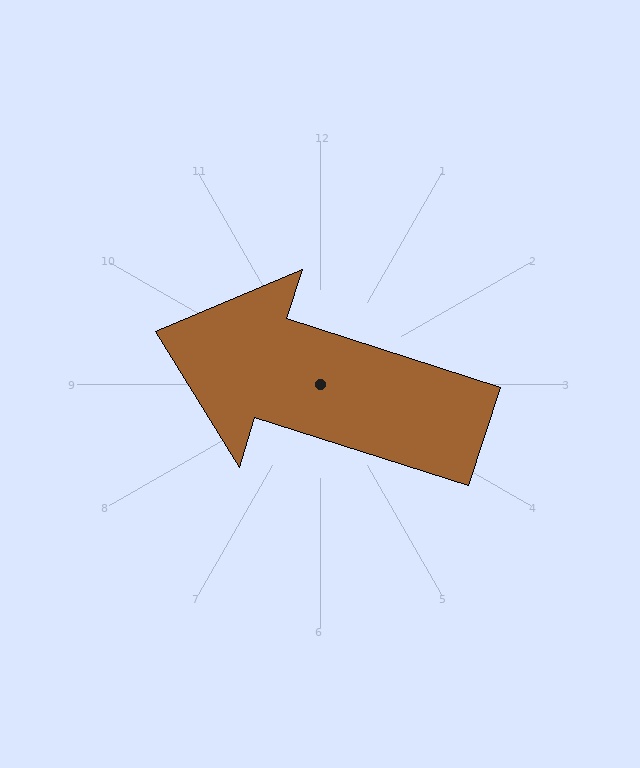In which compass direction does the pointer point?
West.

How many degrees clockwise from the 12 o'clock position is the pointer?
Approximately 288 degrees.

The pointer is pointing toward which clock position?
Roughly 10 o'clock.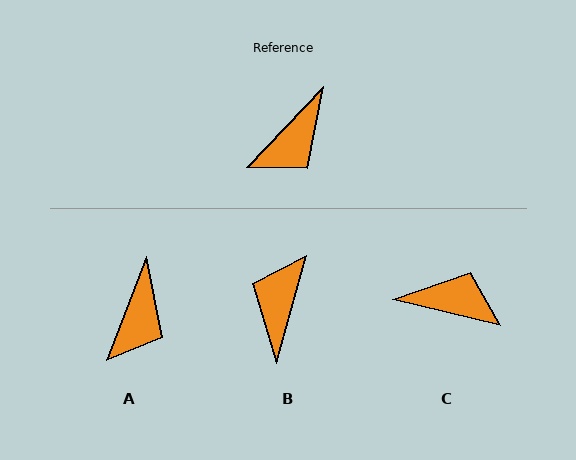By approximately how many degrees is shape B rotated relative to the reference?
Approximately 152 degrees clockwise.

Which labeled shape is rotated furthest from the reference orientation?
B, about 152 degrees away.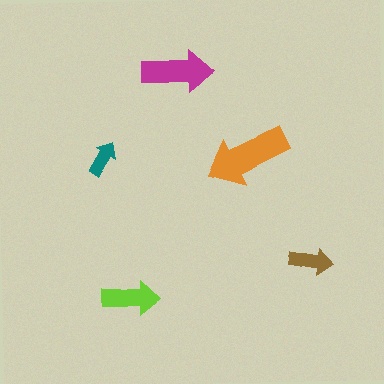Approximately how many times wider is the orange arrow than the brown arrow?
About 2 times wider.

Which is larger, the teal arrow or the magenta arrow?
The magenta one.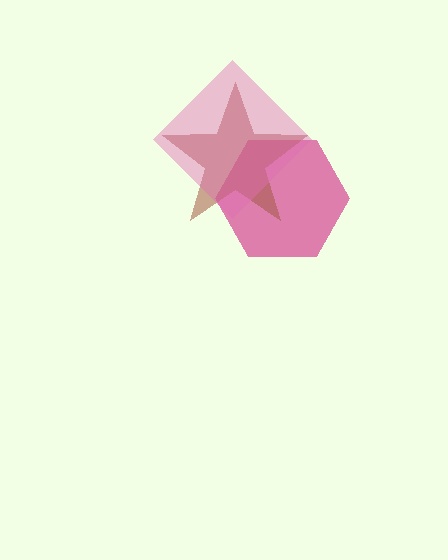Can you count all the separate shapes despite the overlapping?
Yes, there are 3 separate shapes.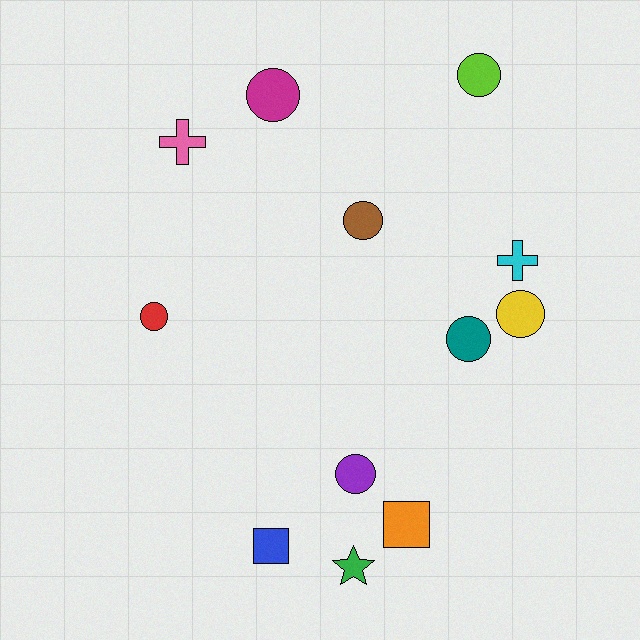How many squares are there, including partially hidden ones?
There are 2 squares.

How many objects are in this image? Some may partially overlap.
There are 12 objects.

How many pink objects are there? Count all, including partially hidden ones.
There is 1 pink object.